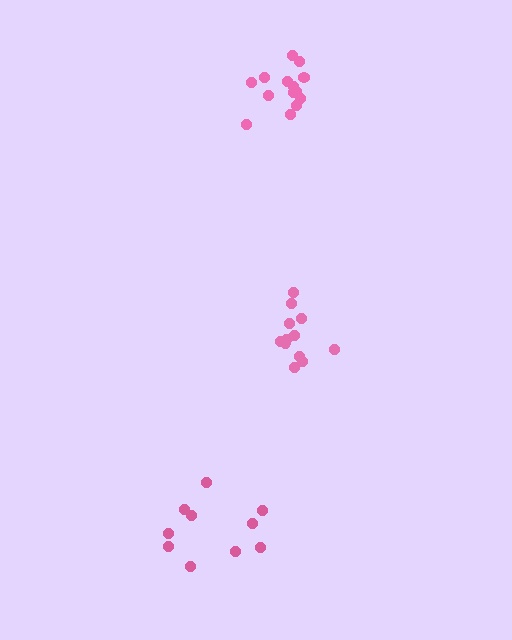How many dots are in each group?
Group 1: 12 dots, Group 2: 10 dots, Group 3: 14 dots (36 total).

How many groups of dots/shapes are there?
There are 3 groups.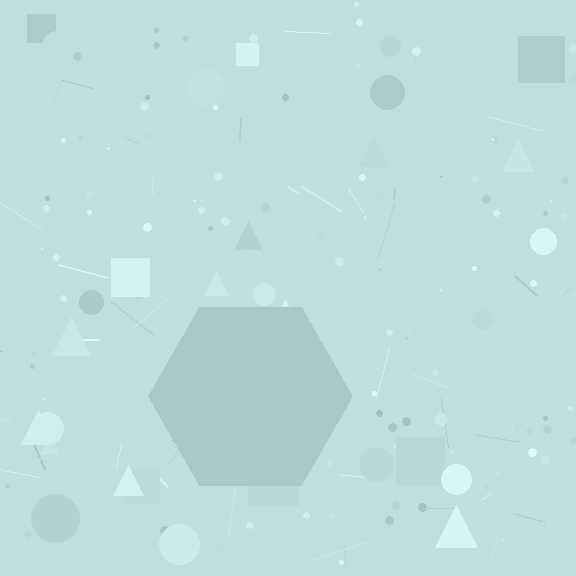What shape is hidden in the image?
A hexagon is hidden in the image.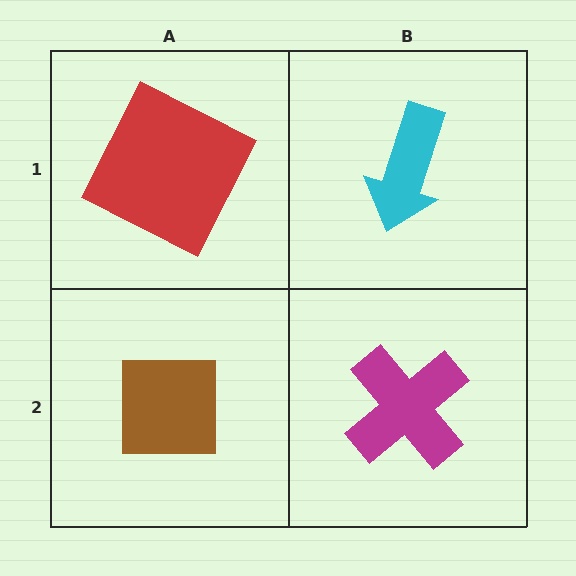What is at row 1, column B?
A cyan arrow.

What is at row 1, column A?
A red square.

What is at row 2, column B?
A magenta cross.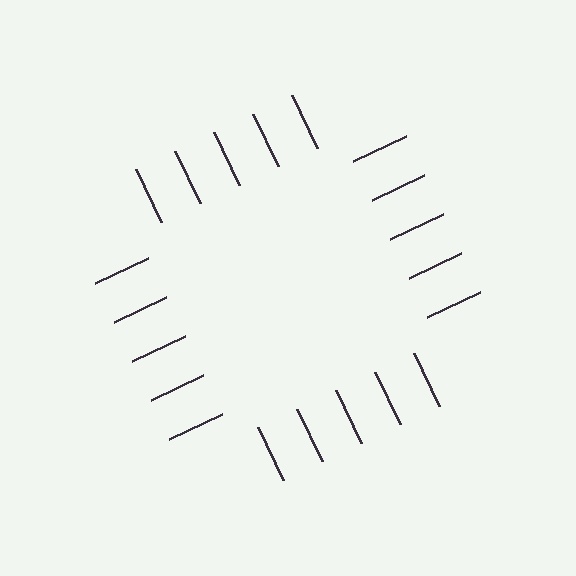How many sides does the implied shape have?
4 sides — the line-ends trace a square.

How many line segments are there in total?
20 — 5 along each of the 4 edges.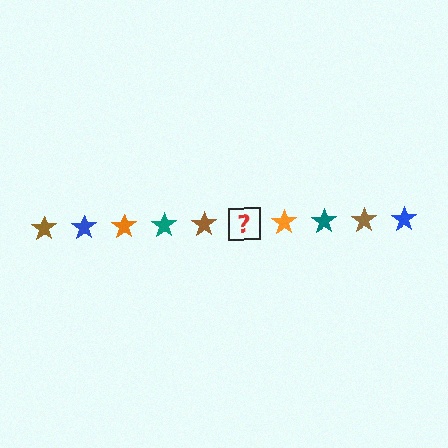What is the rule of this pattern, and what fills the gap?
The rule is that the pattern cycles through brown, blue, orange, teal stars. The gap should be filled with a blue star.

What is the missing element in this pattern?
The missing element is a blue star.